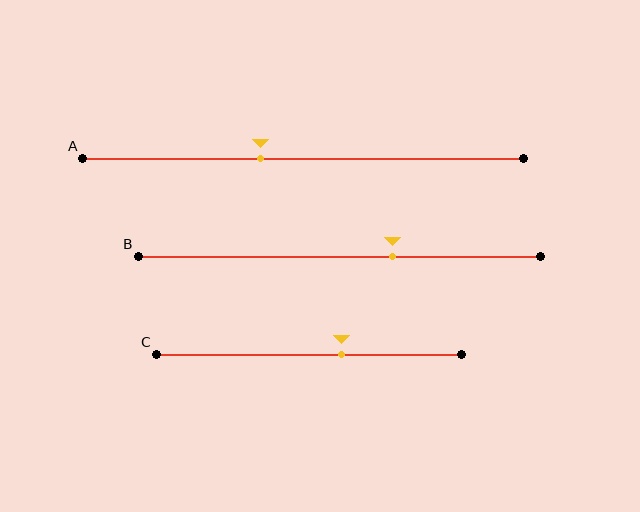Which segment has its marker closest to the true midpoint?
Segment A has its marker closest to the true midpoint.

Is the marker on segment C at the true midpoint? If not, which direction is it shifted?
No, the marker on segment C is shifted to the right by about 11% of the segment length.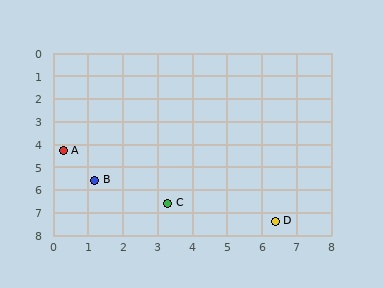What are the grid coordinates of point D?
Point D is at approximately (6.4, 7.4).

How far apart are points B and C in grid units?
Points B and C are about 2.3 grid units apart.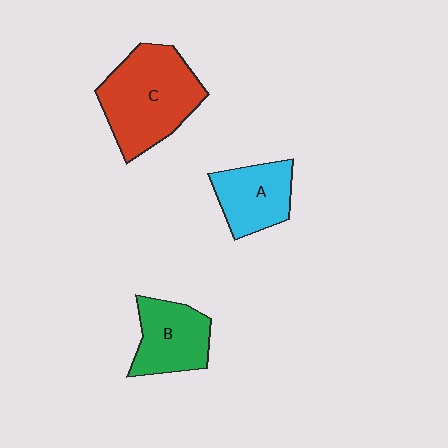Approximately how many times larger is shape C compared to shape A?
Approximately 1.7 times.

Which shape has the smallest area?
Shape A (cyan).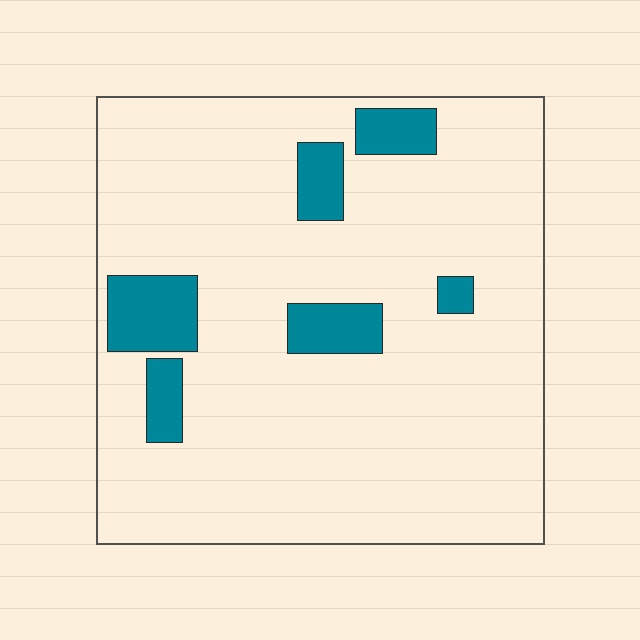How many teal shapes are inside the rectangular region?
6.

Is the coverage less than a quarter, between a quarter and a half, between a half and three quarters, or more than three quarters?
Less than a quarter.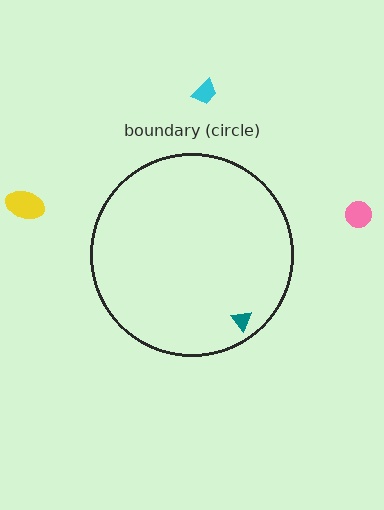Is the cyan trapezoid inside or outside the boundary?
Outside.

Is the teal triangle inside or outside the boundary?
Inside.